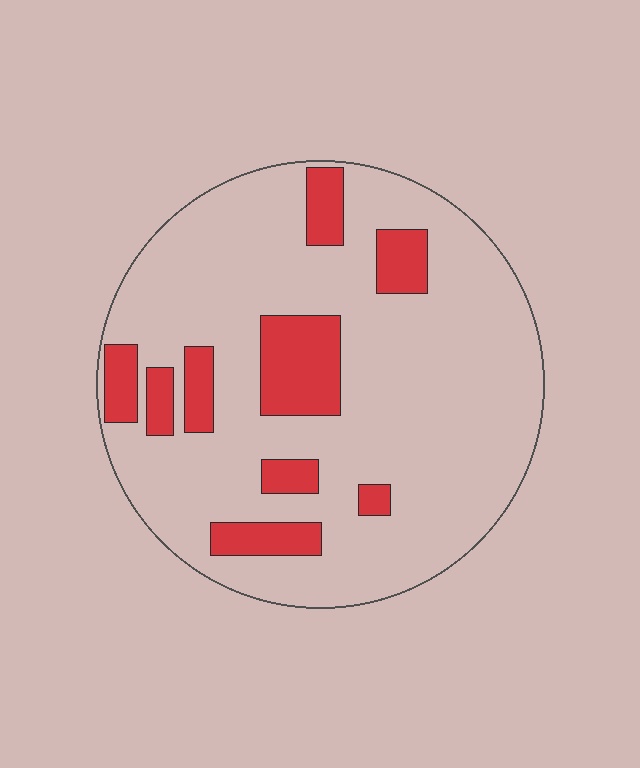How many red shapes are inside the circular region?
9.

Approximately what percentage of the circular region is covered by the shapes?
Approximately 20%.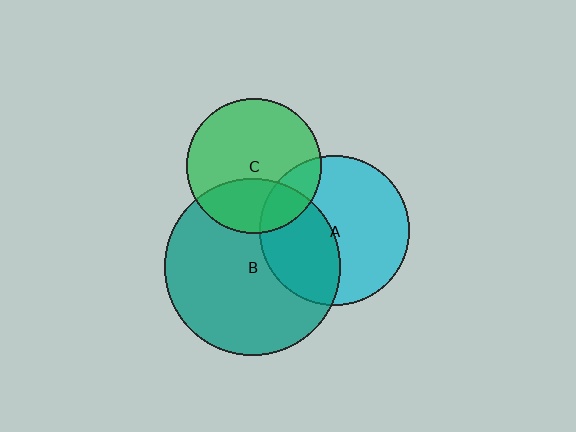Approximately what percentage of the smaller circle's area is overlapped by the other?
Approximately 30%.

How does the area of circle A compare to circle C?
Approximately 1.2 times.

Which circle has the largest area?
Circle B (teal).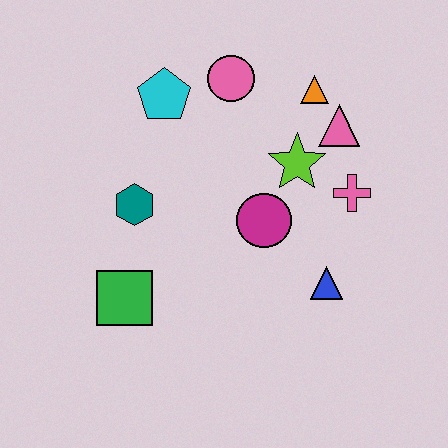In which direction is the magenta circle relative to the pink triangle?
The magenta circle is below the pink triangle.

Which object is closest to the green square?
The teal hexagon is closest to the green square.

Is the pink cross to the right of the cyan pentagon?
Yes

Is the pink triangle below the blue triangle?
No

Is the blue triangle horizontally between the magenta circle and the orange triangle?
No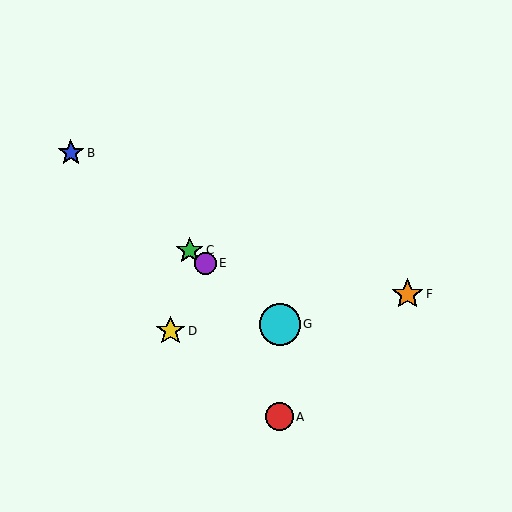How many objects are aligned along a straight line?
4 objects (B, C, E, G) are aligned along a straight line.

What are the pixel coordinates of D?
Object D is at (170, 331).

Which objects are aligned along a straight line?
Objects B, C, E, G are aligned along a straight line.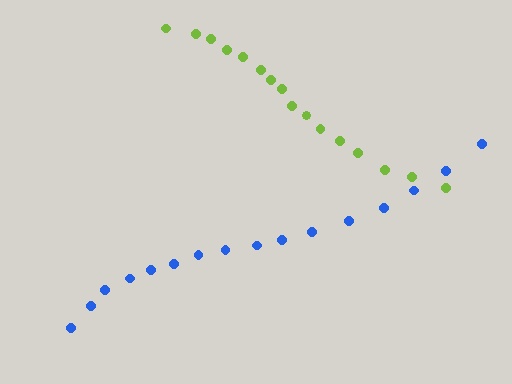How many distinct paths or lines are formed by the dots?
There are 2 distinct paths.